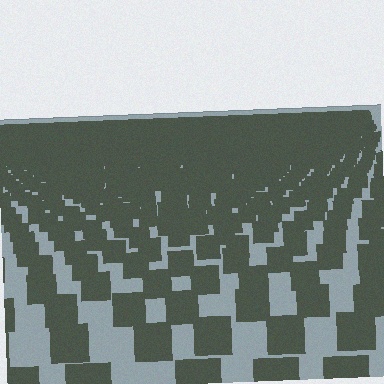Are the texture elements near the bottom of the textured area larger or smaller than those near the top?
Larger. Near the bottom, elements are closer to the viewer and appear at a bigger on-screen size.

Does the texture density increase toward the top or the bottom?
Density increases toward the top.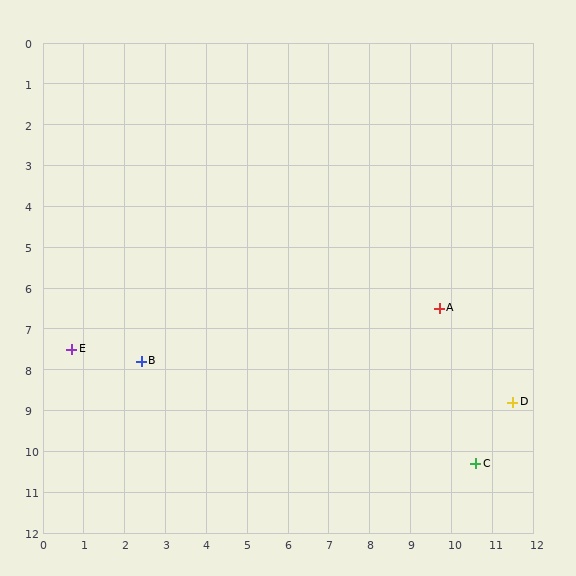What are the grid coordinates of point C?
Point C is at approximately (10.6, 10.3).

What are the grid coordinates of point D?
Point D is at approximately (11.5, 8.8).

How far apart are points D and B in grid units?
Points D and B are about 9.2 grid units apart.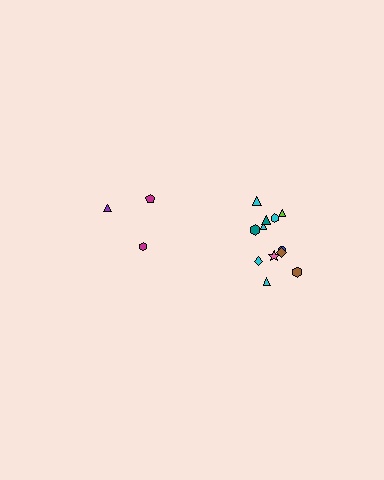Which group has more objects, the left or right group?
The right group.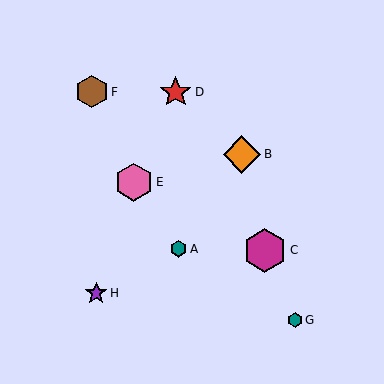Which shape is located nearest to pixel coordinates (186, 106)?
The red star (labeled D) at (176, 92) is nearest to that location.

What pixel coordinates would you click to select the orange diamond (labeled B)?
Click at (242, 154) to select the orange diamond B.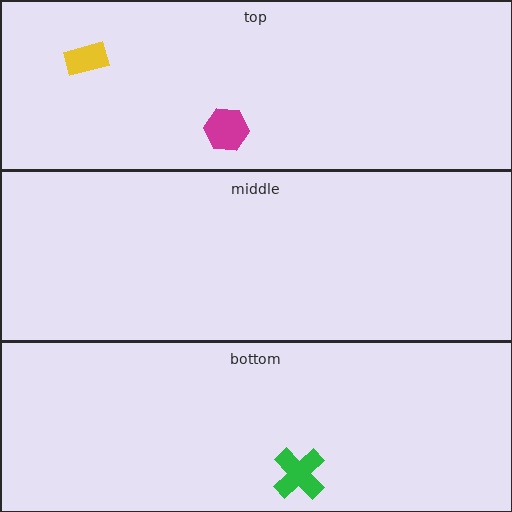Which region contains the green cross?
The bottom region.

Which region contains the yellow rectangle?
The top region.